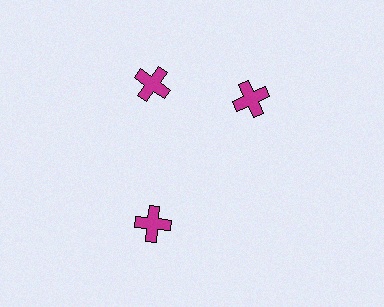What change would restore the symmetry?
The symmetry would be restored by rotating it back into even spacing with its neighbors so that all 3 crosses sit at equal angles and equal distance from the center.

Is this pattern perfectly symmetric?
No. The 3 magenta crosses are arranged in a ring, but one element near the 3 o'clock position is rotated out of alignment along the ring, breaking the 3-fold rotational symmetry.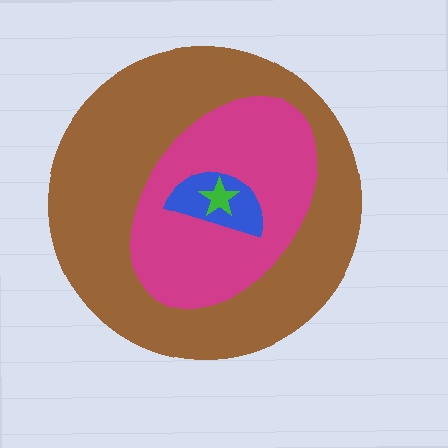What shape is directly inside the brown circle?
The magenta ellipse.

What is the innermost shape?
The green star.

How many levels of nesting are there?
4.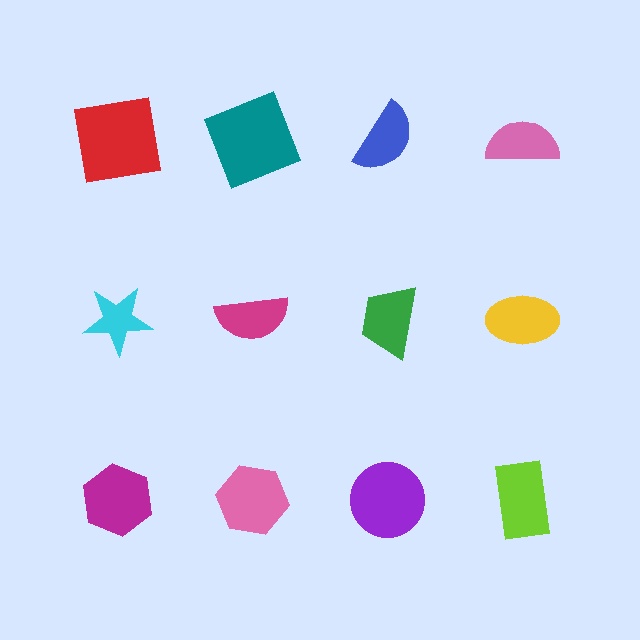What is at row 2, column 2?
A magenta semicircle.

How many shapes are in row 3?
4 shapes.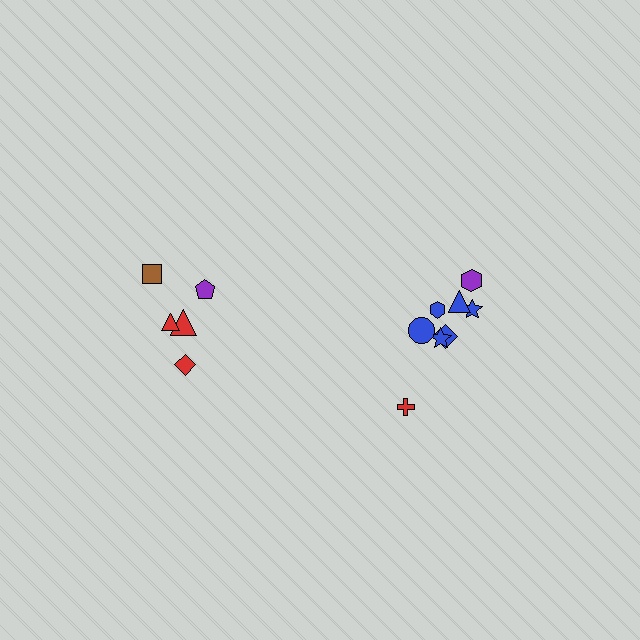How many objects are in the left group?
There are 5 objects.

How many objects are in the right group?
There are 8 objects.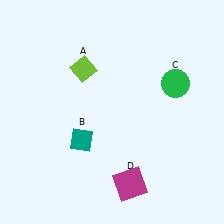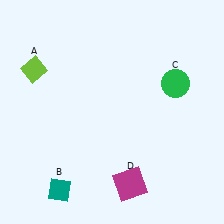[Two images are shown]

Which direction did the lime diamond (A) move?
The lime diamond (A) moved left.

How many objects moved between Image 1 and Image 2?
2 objects moved between the two images.